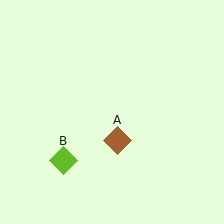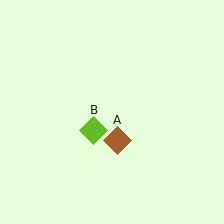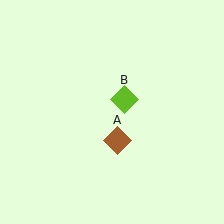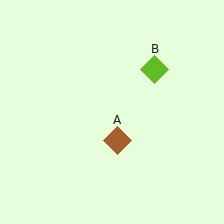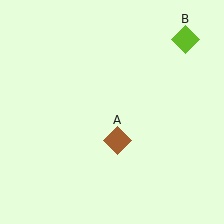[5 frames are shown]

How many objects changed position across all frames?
1 object changed position: lime diamond (object B).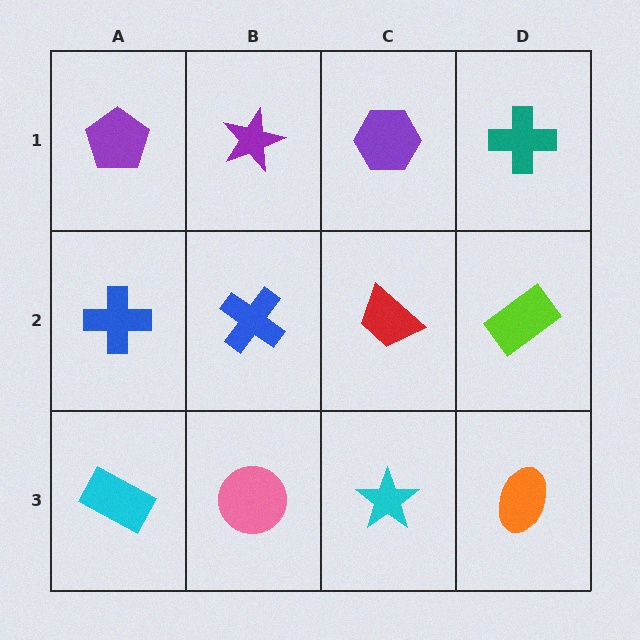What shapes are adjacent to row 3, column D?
A lime rectangle (row 2, column D), a cyan star (row 3, column C).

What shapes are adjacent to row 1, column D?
A lime rectangle (row 2, column D), a purple hexagon (row 1, column C).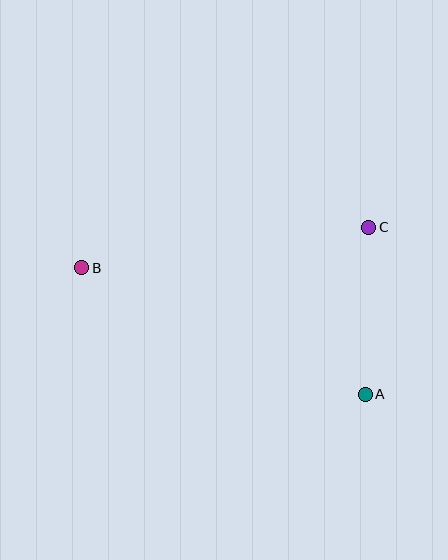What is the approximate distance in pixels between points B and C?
The distance between B and C is approximately 289 pixels.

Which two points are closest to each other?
Points A and C are closest to each other.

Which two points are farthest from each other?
Points A and B are farthest from each other.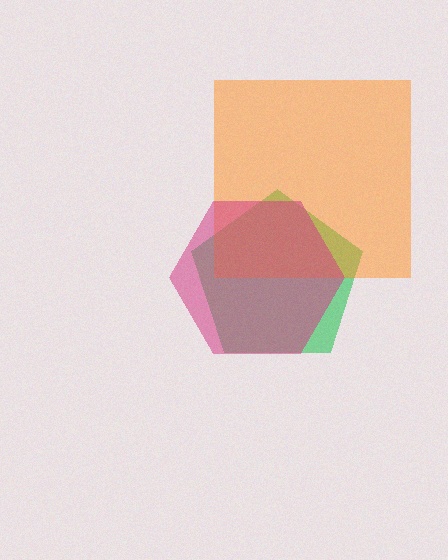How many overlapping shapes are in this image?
There are 3 overlapping shapes in the image.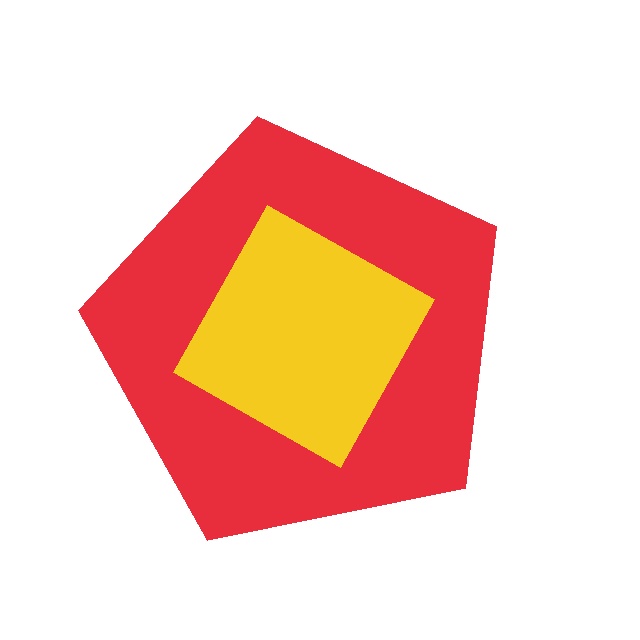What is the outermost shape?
The red pentagon.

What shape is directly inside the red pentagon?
The yellow square.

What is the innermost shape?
The yellow square.